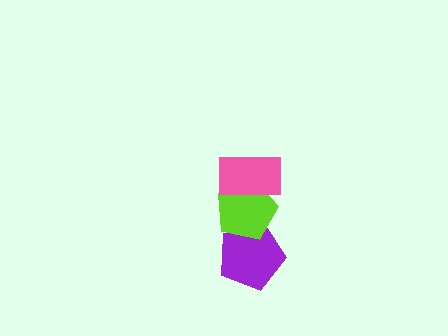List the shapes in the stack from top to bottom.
From top to bottom: the pink rectangle, the lime pentagon, the purple pentagon.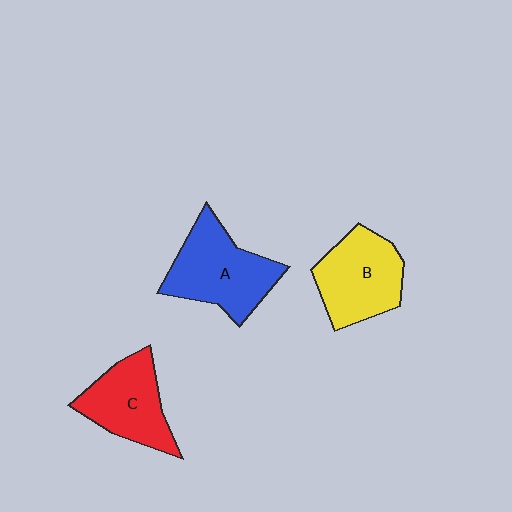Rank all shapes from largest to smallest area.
From largest to smallest: A (blue), B (yellow), C (red).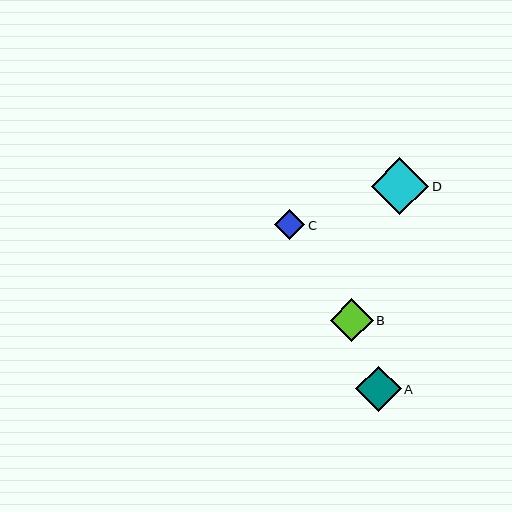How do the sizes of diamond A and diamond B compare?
Diamond A and diamond B are approximately the same size.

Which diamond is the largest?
Diamond D is the largest with a size of approximately 57 pixels.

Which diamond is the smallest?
Diamond C is the smallest with a size of approximately 30 pixels.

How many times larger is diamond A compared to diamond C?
Diamond A is approximately 1.5 times the size of diamond C.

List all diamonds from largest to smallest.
From largest to smallest: D, A, B, C.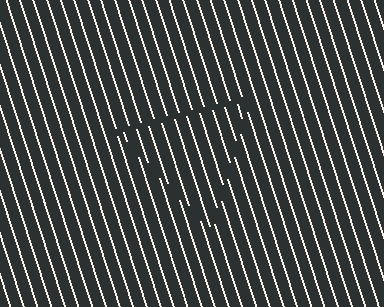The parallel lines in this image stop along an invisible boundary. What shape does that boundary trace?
An illusory triangle. The interior of the shape contains the same grating, shifted by half a period — the contour is defined by the phase discontinuity where line-ends from the inner and outer gratings abut.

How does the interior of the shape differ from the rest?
The interior of the shape contains the same grating, shifted by half a period — the contour is defined by the phase discontinuity where line-ends from the inner and outer gratings abut.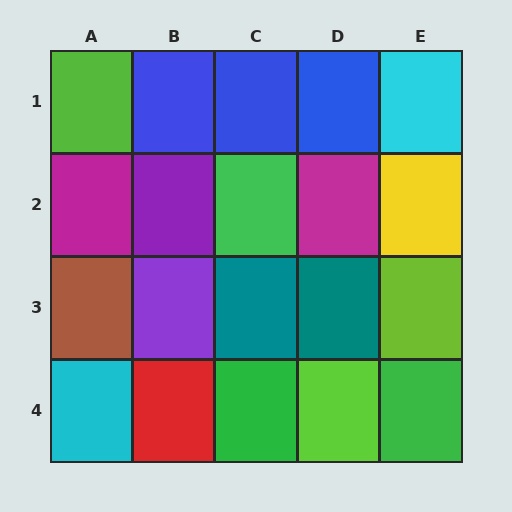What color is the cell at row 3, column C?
Teal.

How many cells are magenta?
2 cells are magenta.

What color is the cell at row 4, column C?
Green.